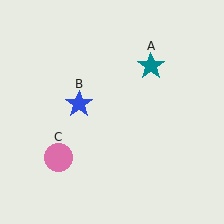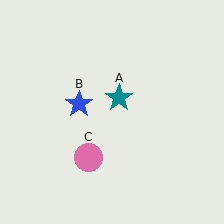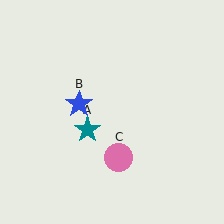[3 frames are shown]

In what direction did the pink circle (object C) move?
The pink circle (object C) moved right.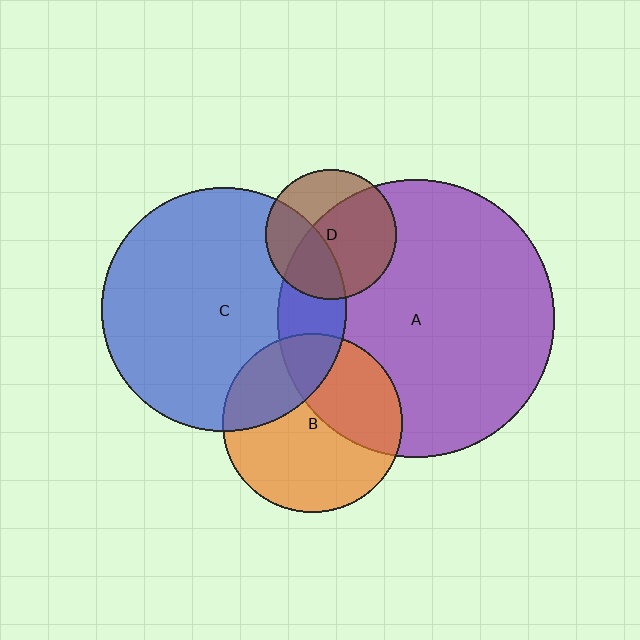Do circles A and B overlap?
Yes.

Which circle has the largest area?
Circle A (purple).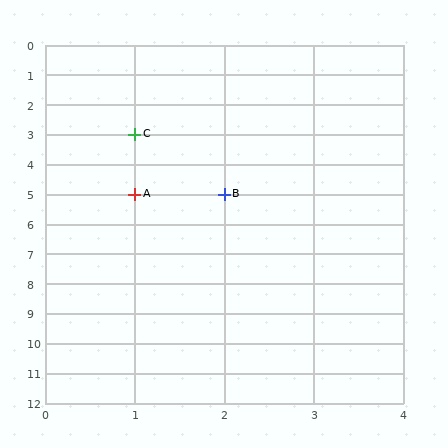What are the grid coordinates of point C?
Point C is at grid coordinates (1, 3).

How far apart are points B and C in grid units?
Points B and C are 1 column and 2 rows apart (about 2.2 grid units diagonally).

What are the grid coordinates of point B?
Point B is at grid coordinates (2, 5).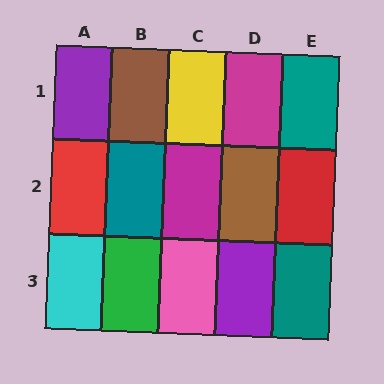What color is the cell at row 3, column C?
Pink.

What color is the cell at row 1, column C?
Yellow.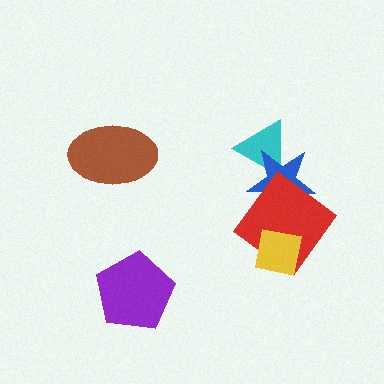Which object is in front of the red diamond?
The yellow square is in front of the red diamond.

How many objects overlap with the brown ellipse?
0 objects overlap with the brown ellipse.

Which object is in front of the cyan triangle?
The blue star is in front of the cyan triangle.